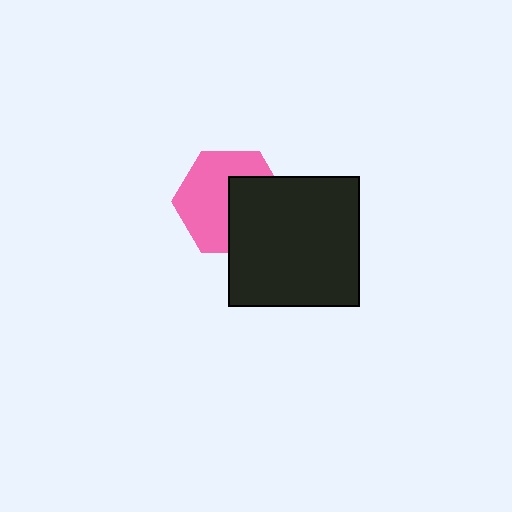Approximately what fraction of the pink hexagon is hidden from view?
Roughly 43% of the pink hexagon is hidden behind the black square.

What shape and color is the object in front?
The object in front is a black square.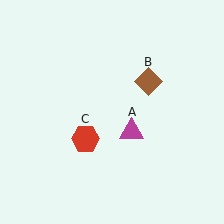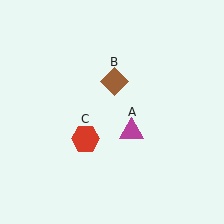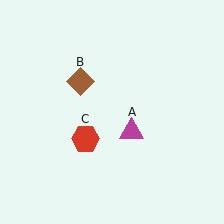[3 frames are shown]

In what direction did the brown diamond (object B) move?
The brown diamond (object B) moved left.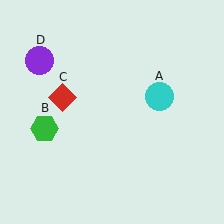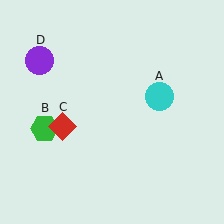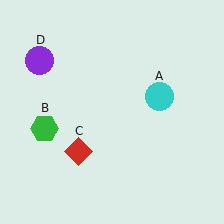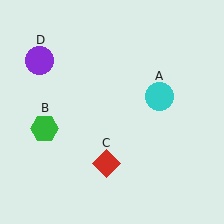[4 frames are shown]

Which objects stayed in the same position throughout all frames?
Cyan circle (object A) and green hexagon (object B) and purple circle (object D) remained stationary.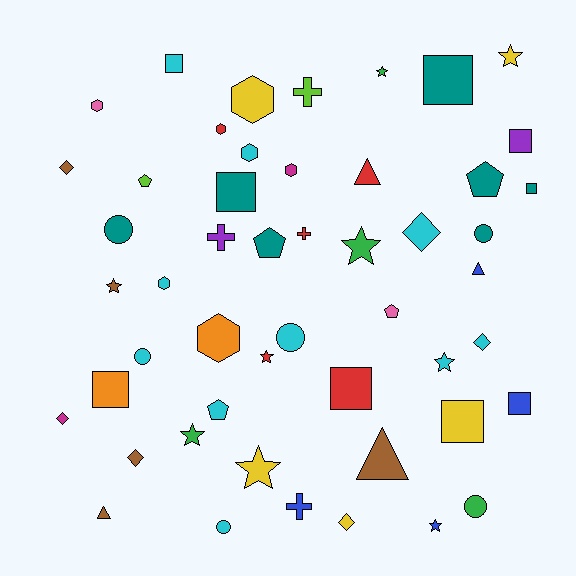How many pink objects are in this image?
There are 2 pink objects.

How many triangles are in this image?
There are 4 triangles.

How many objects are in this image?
There are 50 objects.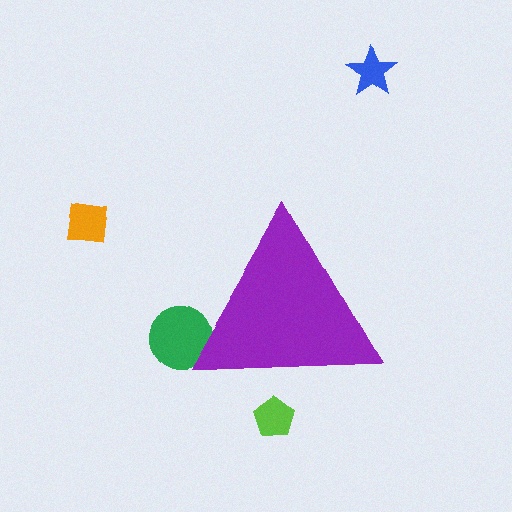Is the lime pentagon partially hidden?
Yes, the lime pentagon is partially hidden behind the purple triangle.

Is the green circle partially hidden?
Yes, the green circle is partially hidden behind the purple triangle.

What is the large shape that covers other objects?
A purple triangle.